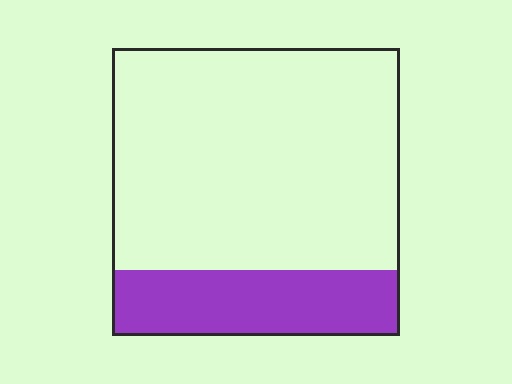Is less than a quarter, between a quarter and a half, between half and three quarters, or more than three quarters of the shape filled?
Less than a quarter.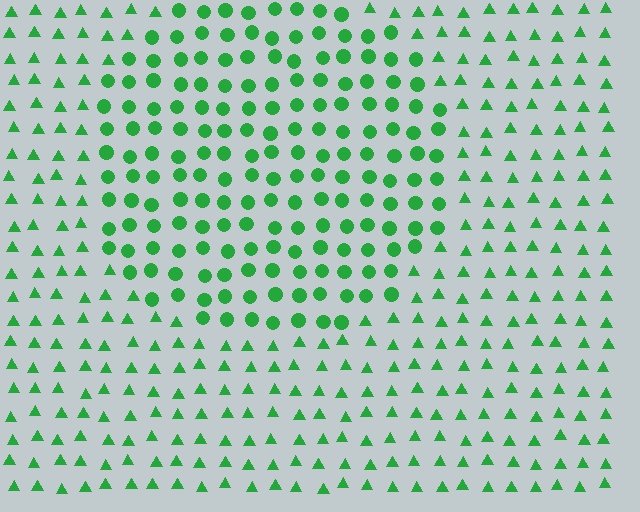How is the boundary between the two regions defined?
The boundary is defined by a change in element shape: circles inside vs. triangles outside. All elements share the same color and spacing.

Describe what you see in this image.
The image is filled with small green elements arranged in a uniform grid. A circle-shaped region contains circles, while the surrounding area contains triangles. The boundary is defined purely by the change in element shape.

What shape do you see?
I see a circle.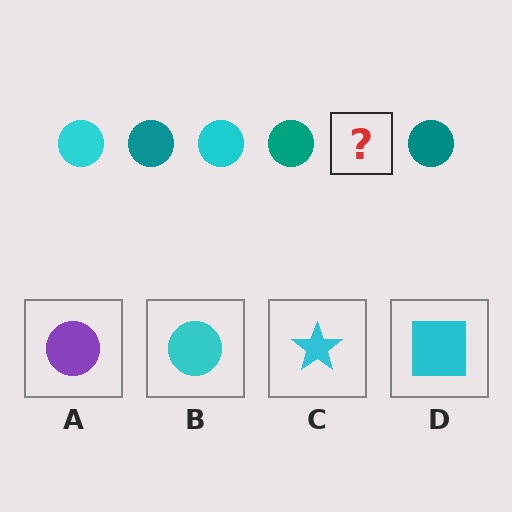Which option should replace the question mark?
Option B.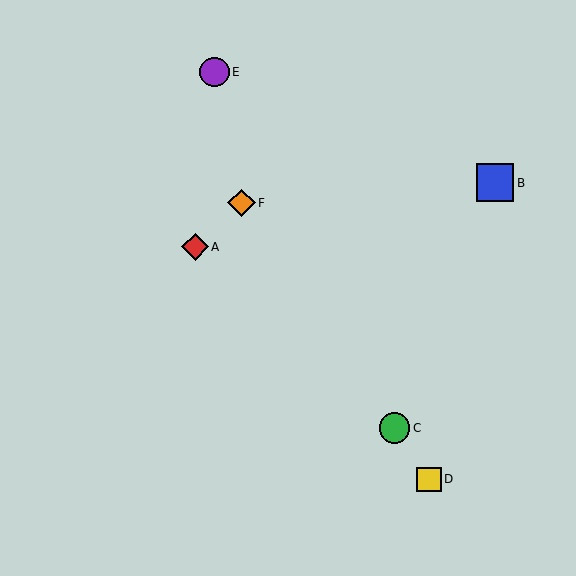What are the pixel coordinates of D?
Object D is at (429, 479).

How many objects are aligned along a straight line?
3 objects (C, D, F) are aligned along a straight line.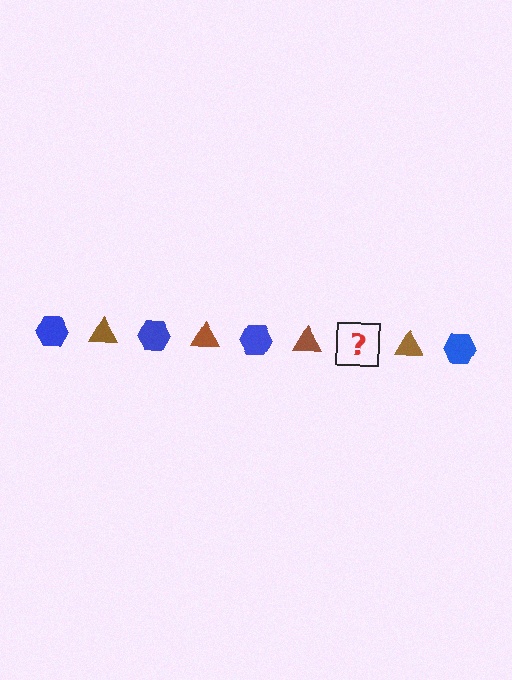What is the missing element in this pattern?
The missing element is a blue hexagon.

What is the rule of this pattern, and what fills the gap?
The rule is that the pattern alternates between blue hexagon and brown triangle. The gap should be filled with a blue hexagon.